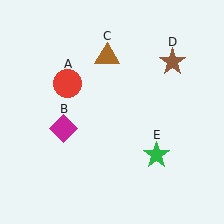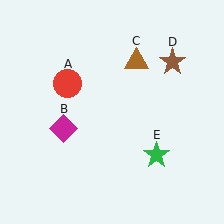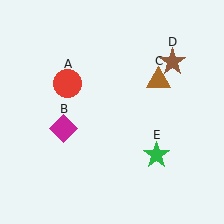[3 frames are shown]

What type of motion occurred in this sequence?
The brown triangle (object C) rotated clockwise around the center of the scene.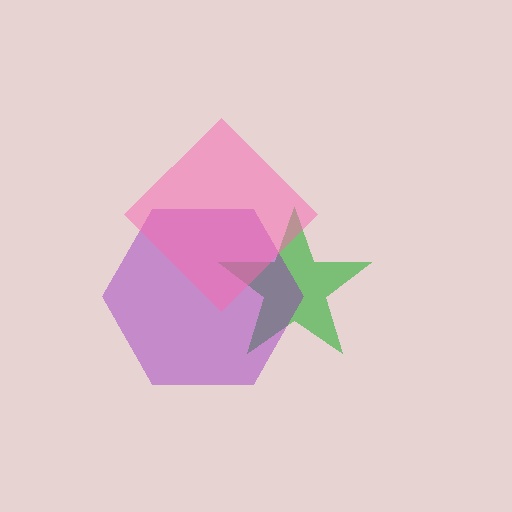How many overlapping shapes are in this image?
There are 3 overlapping shapes in the image.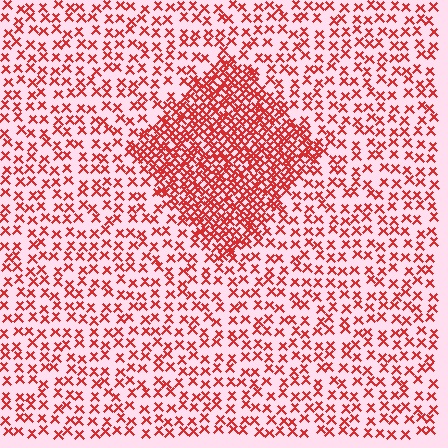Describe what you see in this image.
The image contains small red elements arranged at two different densities. A diamond-shaped region is visible where the elements are more densely packed than the surrounding area.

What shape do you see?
I see a diamond.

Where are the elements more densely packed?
The elements are more densely packed inside the diamond boundary.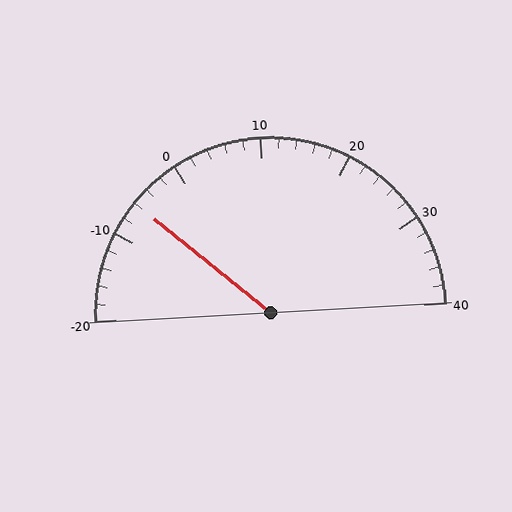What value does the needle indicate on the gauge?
The needle indicates approximately -6.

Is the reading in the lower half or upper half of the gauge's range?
The reading is in the lower half of the range (-20 to 40).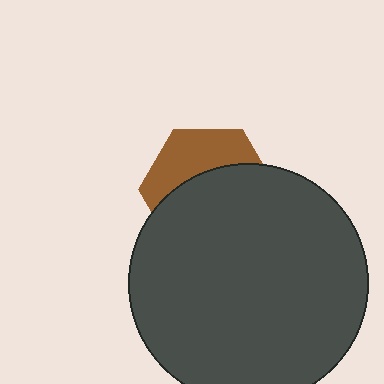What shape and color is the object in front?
The object in front is a dark gray circle.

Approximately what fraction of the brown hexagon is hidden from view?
Roughly 62% of the brown hexagon is hidden behind the dark gray circle.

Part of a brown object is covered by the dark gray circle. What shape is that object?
It is a hexagon.